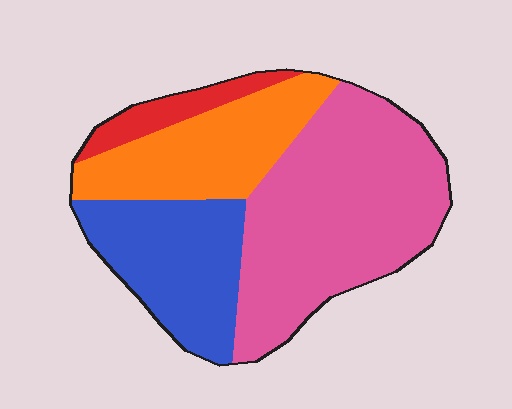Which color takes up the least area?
Red, at roughly 5%.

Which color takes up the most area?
Pink, at roughly 45%.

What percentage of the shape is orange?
Orange covers 23% of the shape.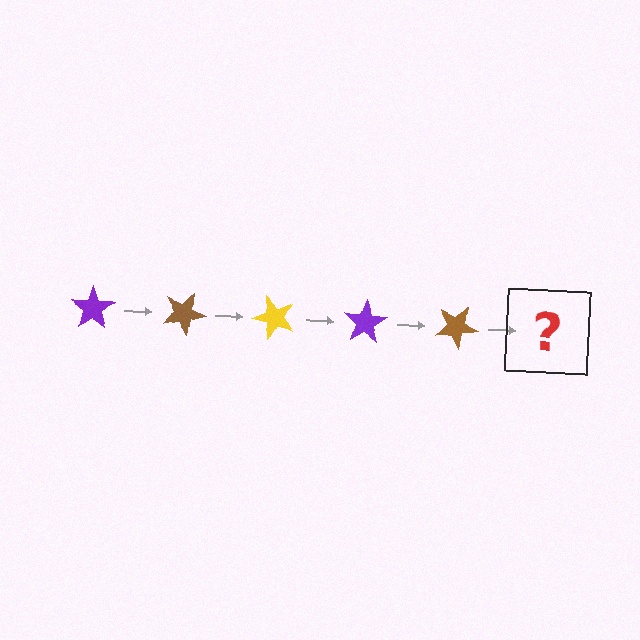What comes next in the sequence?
The next element should be a yellow star, rotated 125 degrees from the start.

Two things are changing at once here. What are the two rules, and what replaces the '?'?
The two rules are that it rotates 25 degrees each step and the color cycles through purple, brown, and yellow. The '?' should be a yellow star, rotated 125 degrees from the start.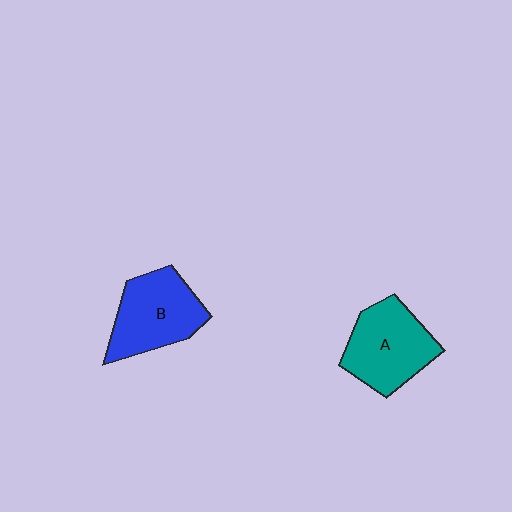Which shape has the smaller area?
Shape B (blue).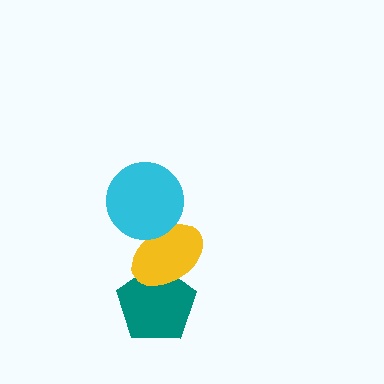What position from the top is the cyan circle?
The cyan circle is 1st from the top.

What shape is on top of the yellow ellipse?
The cyan circle is on top of the yellow ellipse.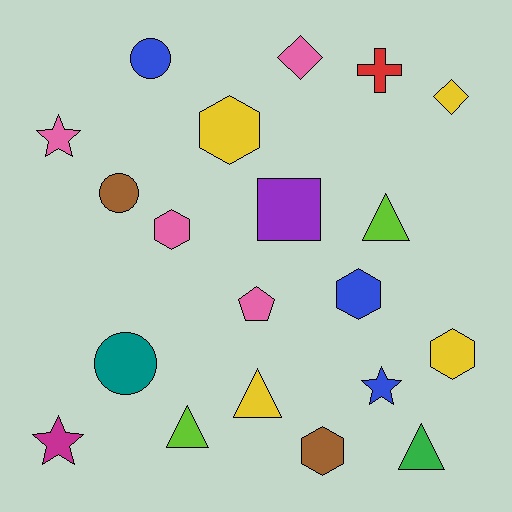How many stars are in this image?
There are 3 stars.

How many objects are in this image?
There are 20 objects.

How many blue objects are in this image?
There are 3 blue objects.